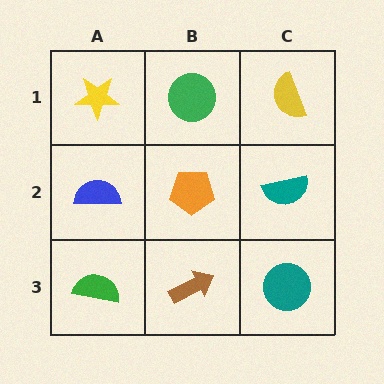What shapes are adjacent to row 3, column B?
An orange pentagon (row 2, column B), a green semicircle (row 3, column A), a teal circle (row 3, column C).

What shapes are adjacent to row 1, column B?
An orange pentagon (row 2, column B), a yellow star (row 1, column A), a yellow semicircle (row 1, column C).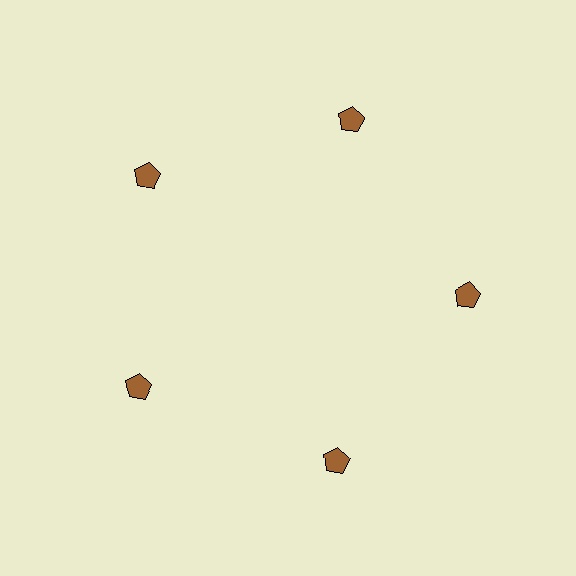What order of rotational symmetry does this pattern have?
This pattern has 5-fold rotational symmetry.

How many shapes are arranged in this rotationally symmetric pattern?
There are 5 shapes, arranged in 5 groups of 1.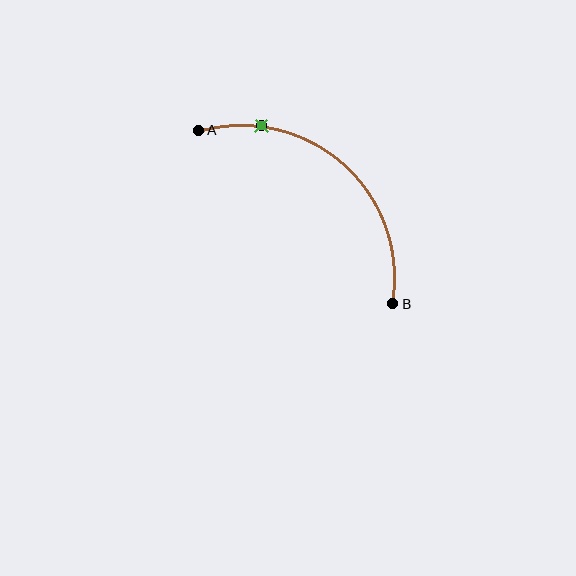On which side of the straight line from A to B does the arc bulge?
The arc bulges above and to the right of the straight line connecting A and B.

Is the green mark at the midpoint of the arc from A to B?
No. The green mark lies on the arc but is closer to endpoint A. The arc midpoint would be at the point on the curve equidistant along the arc from both A and B.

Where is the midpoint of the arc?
The arc midpoint is the point on the curve farthest from the straight line joining A and B. It sits above and to the right of that line.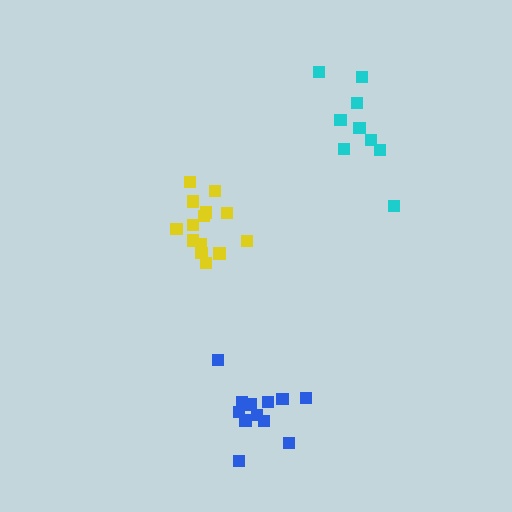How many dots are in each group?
Group 1: 10 dots, Group 2: 13 dots, Group 3: 14 dots (37 total).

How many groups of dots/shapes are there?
There are 3 groups.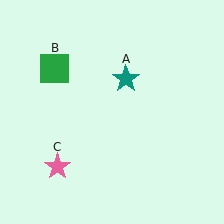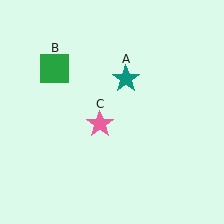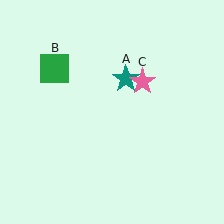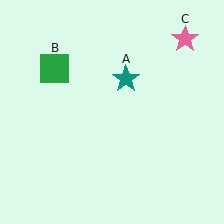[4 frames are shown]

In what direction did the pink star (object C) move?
The pink star (object C) moved up and to the right.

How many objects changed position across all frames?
1 object changed position: pink star (object C).